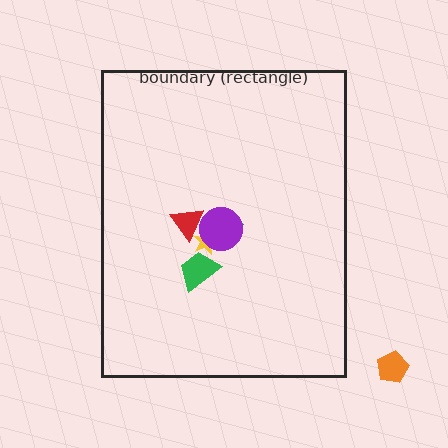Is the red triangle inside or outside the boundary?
Inside.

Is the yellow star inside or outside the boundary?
Inside.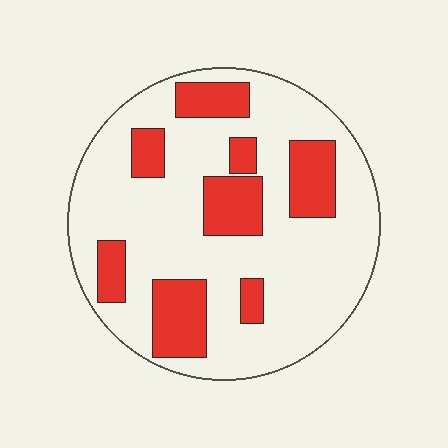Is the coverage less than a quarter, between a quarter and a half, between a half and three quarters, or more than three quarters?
Between a quarter and a half.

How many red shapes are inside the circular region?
8.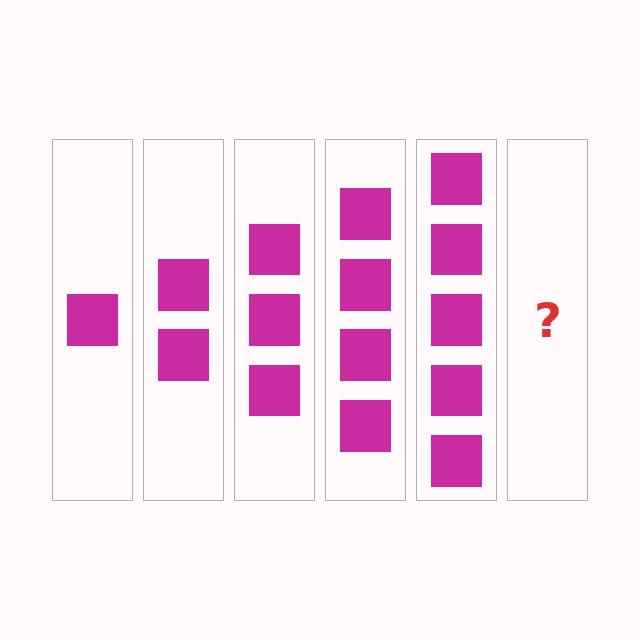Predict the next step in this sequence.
The next step is 6 squares.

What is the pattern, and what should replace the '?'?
The pattern is that each step adds one more square. The '?' should be 6 squares.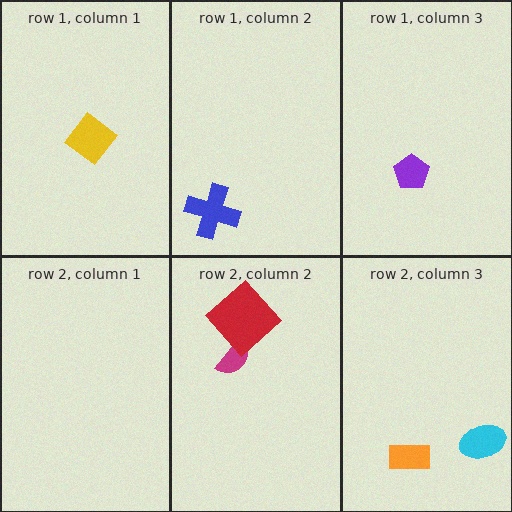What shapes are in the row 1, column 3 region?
The purple pentagon.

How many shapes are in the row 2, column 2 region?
2.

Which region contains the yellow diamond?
The row 1, column 1 region.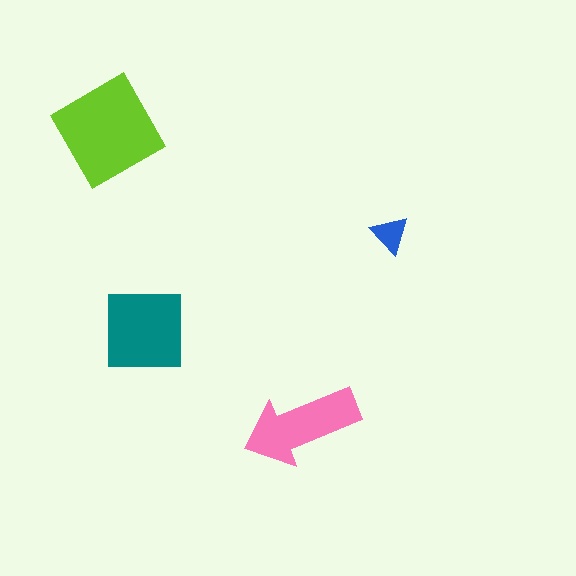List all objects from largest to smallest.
The lime diamond, the teal square, the pink arrow, the blue triangle.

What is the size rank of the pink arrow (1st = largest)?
3rd.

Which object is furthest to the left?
The lime diamond is leftmost.